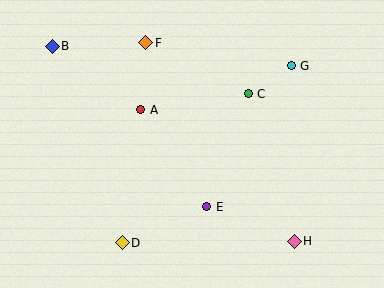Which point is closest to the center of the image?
Point A at (141, 110) is closest to the center.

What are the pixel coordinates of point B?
Point B is at (52, 46).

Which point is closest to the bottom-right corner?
Point H is closest to the bottom-right corner.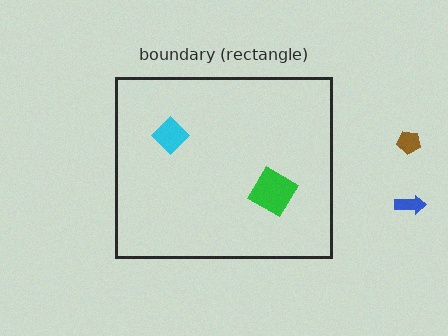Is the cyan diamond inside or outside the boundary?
Inside.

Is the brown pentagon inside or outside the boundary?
Outside.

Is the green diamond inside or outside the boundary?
Inside.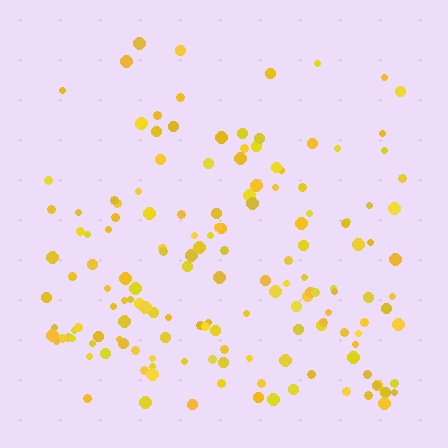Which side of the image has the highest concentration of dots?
The bottom.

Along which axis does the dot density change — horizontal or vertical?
Vertical.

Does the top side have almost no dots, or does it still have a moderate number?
Still a moderate number, just noticeably fewer than the bottom.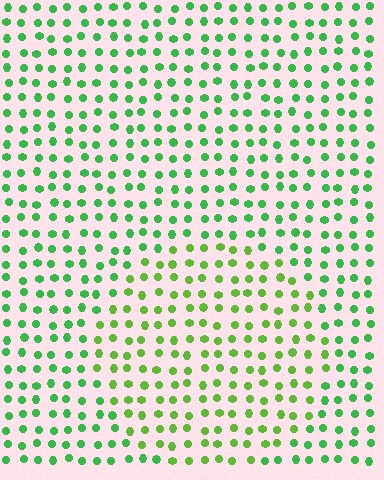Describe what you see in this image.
The image is filled with small green elements in a uniform arrangement. A circle-shaped region is visible where the elements are tinted to a slightly different hue, forming a subtle color boundary.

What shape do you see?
I see a circle.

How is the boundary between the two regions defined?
The boundary is defined purely by a slight shift in hue (about 28 degrees). Spacing, size, and orientation are identical on both sides.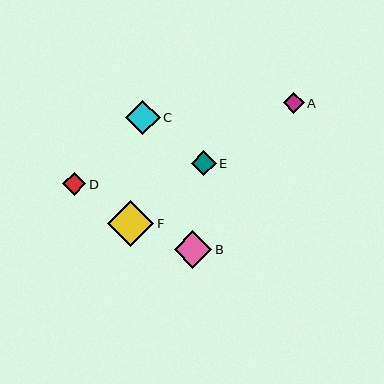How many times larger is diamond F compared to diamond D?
Diamond F is approximately 2.0 times the size of diamond D.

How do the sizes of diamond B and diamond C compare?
Diamond B and diamond C are approximately the same size.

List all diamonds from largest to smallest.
From largest to smallest: F, B, C, E, D, A.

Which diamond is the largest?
Diamond F is the largest with a size of approximately 46 pixels.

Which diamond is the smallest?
Diamond A is the smallest with a size of approximately 21 pixels.